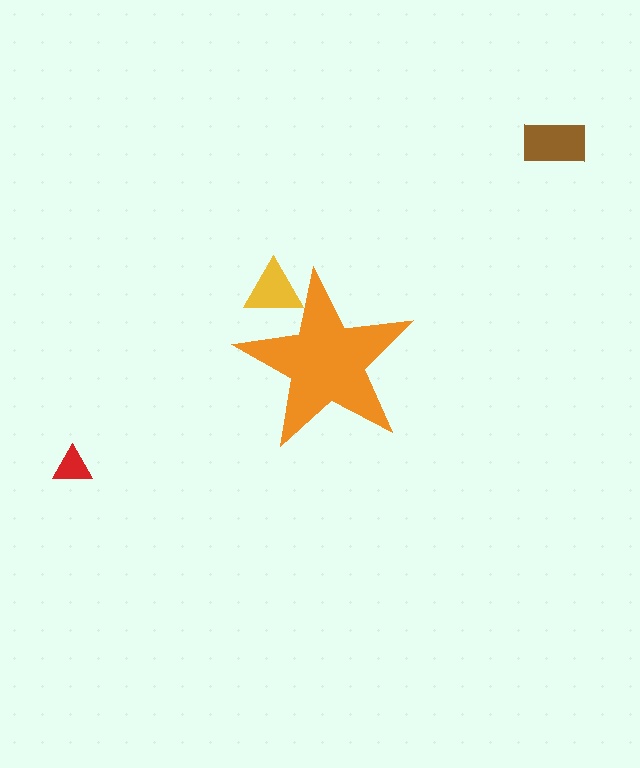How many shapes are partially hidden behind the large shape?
1 shape is partially hidden.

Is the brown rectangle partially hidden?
No, the brown rectangle is fully visible.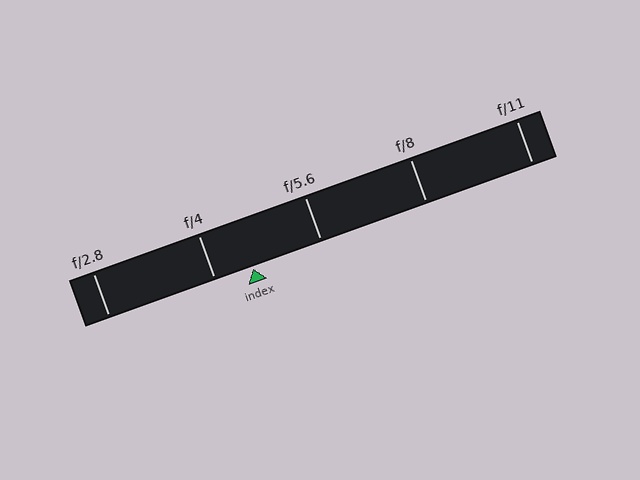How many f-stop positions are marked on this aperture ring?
There are 5 f-stop positions marked.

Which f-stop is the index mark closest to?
The index mark is closest to f/4.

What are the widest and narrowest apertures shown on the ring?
The widest aperture shown is f/2.8 and the narrowest is f/11.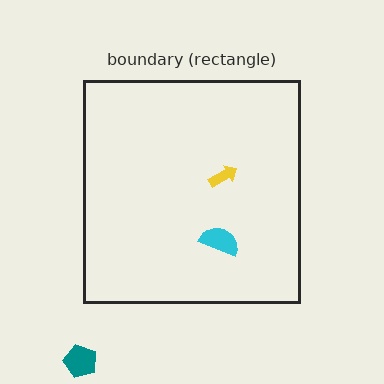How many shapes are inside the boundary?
2 inside, 1 outside.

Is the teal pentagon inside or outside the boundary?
Outside.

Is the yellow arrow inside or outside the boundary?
Inside.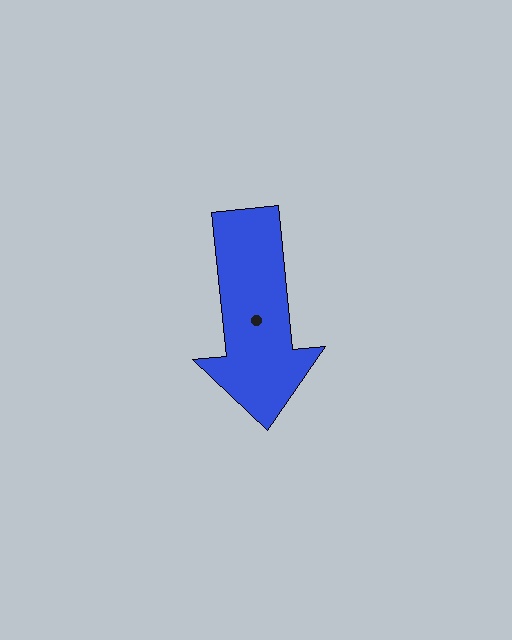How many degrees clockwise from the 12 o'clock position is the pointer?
Approximately 174 degrees.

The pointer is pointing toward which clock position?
Roughly 6 o'clock.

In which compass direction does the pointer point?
South.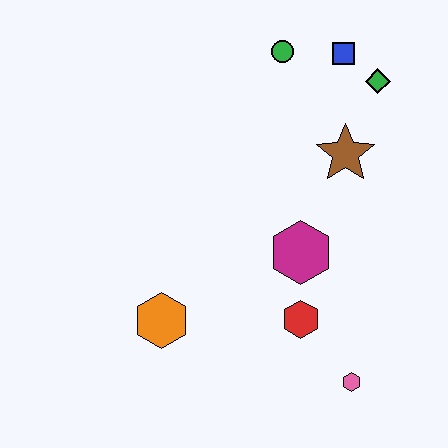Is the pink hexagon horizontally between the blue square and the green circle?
No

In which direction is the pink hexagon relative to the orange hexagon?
The pink hexagon is to the right of the orange hexagon.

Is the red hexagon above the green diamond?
No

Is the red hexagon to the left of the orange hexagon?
No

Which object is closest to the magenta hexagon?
The red hexagon is closest to the magenta hexagon.